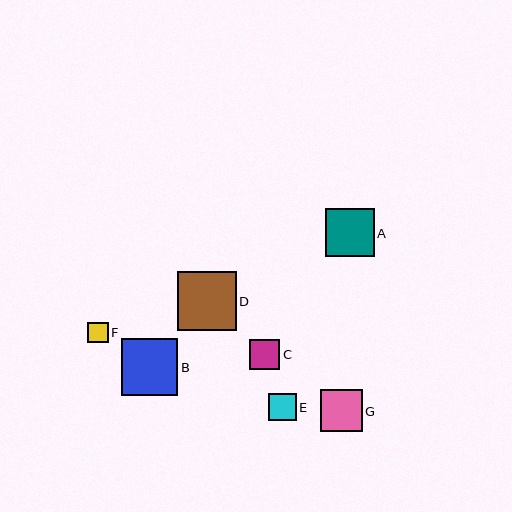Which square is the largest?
Square D is the largest with a size of approximately 58 pixels.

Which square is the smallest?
Square F is the smallest with a size of approximately 20 pixels.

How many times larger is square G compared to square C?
Square G is approximately 1.4 times the size of square C.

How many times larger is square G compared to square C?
Square G is approximately 1.4 times the size of square C.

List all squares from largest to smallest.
From largest to smallest: D, B, A, G, C, E, F.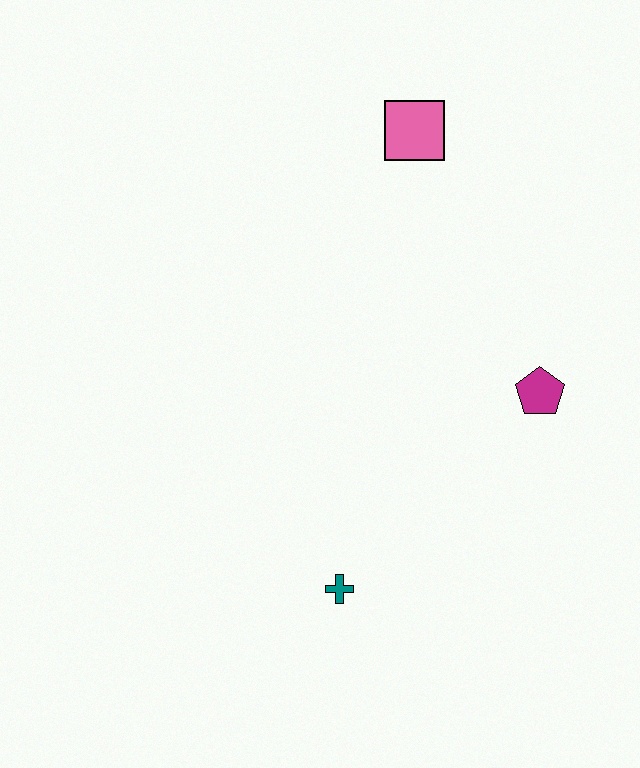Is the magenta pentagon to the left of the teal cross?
No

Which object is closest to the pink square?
The magenta pentagon is closest to the pink square.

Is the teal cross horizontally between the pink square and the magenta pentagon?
No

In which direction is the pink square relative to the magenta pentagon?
The pink square is above the magenta pentagon.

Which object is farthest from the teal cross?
The pink square is farthest from the teal cross.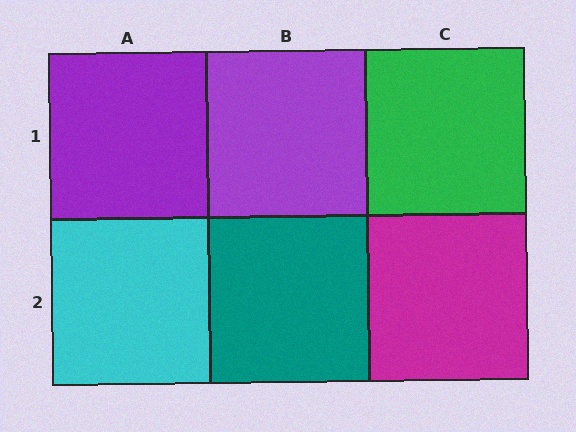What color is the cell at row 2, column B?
Teal.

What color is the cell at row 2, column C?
Magenta.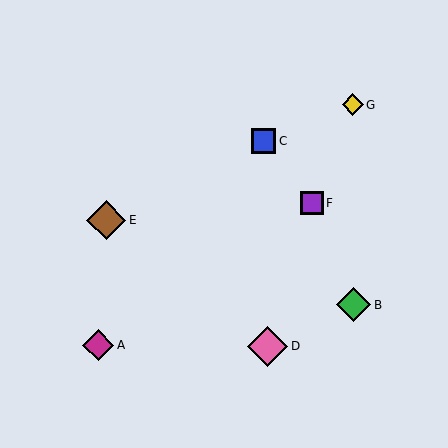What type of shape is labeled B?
Shape B is a green diamond.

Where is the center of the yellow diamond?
The center of the yellow diamond is at (353, 105).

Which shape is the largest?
The pink diamond (labeled D) is the largest.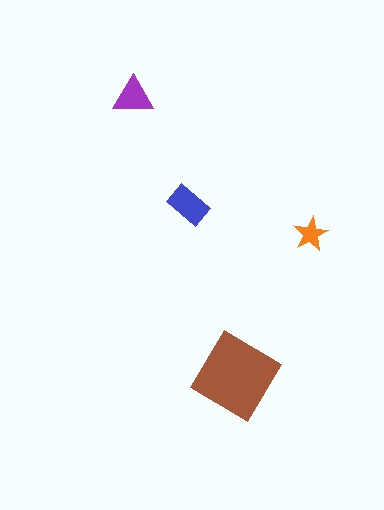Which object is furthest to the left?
The purple triangle is leftmost.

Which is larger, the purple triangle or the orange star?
The purple triangle.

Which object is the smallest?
The orange star.